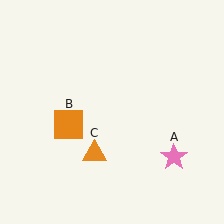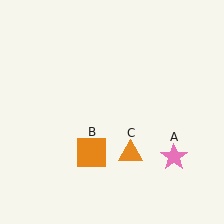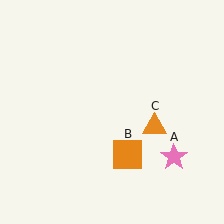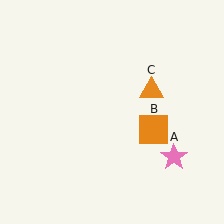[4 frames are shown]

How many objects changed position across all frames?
2 objects changed position: orange square (object B), orange triangle (object C).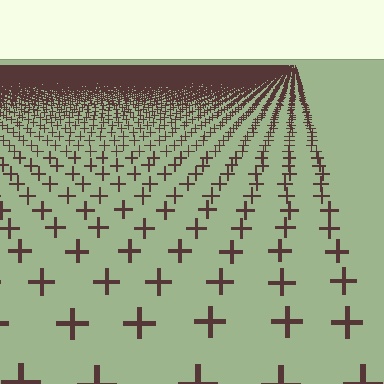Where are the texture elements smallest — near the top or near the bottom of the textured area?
Near the top.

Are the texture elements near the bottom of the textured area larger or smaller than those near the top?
Larger. Near the bottom, elements are closer to the viewer and appear at a bigger on-screen size.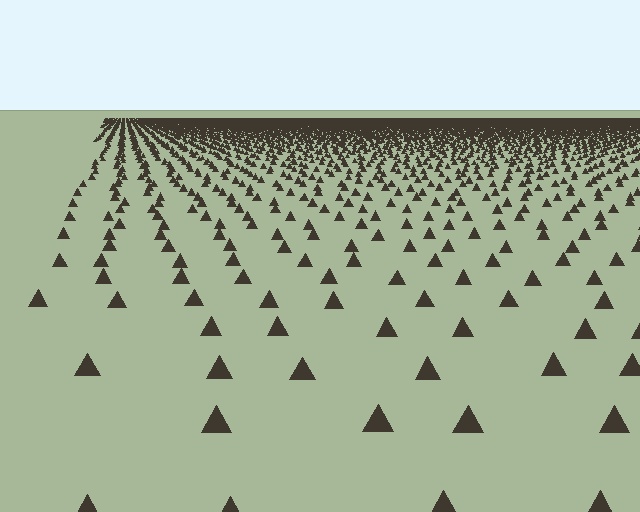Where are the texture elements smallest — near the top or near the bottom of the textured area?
Near the top.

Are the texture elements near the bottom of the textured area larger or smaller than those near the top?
Larger. Near the bottom, elements are closer to the viewer and appear at a bigger on-screen size.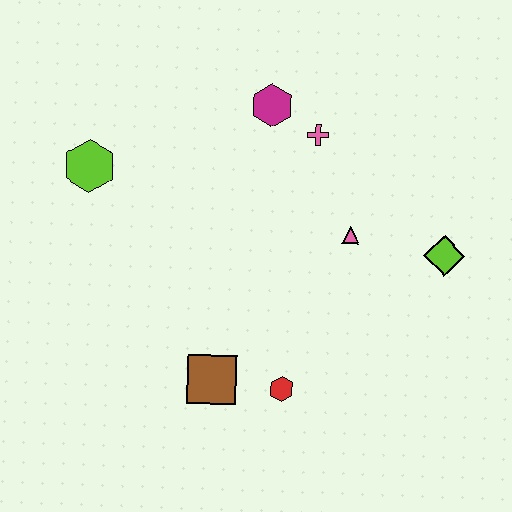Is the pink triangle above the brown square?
Yes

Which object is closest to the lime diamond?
The pink triangle is closest to the lime diamond.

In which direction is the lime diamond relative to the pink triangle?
The lime diamond is to the right of the pink triangle.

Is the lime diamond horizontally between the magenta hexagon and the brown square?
No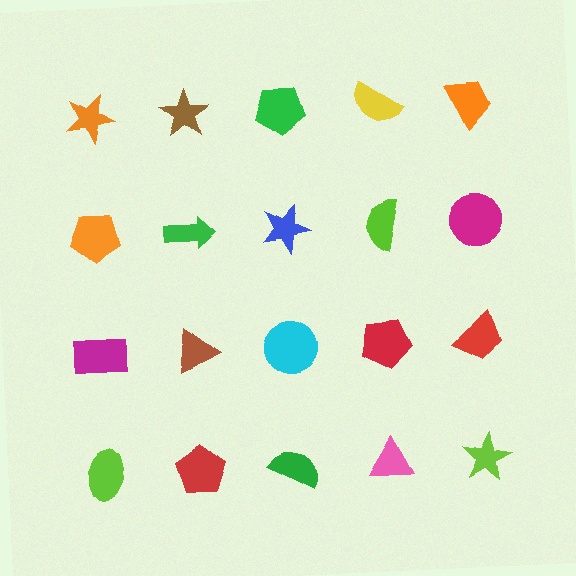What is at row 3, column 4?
A red pentagon.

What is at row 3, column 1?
A magenta rectangle.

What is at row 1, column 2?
A brown star.